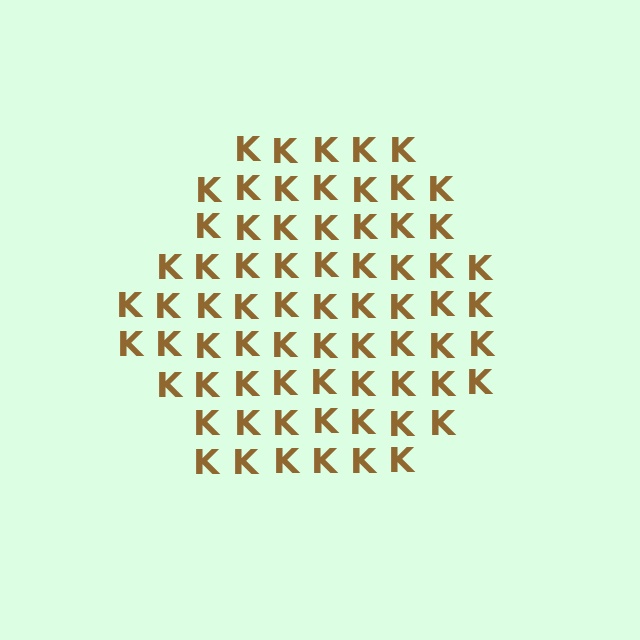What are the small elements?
The small elements are letter K's.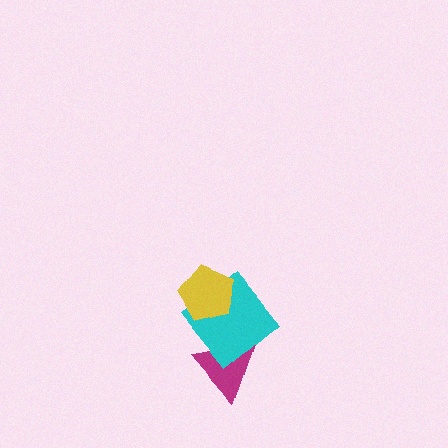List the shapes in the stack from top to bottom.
From top to bottom: the yellow pentagon, the cyan diamond, the magenta triangle.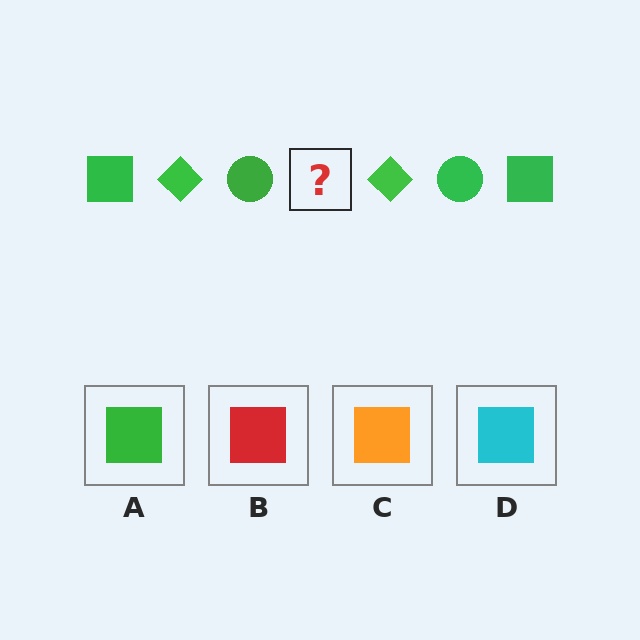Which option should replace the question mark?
Option A.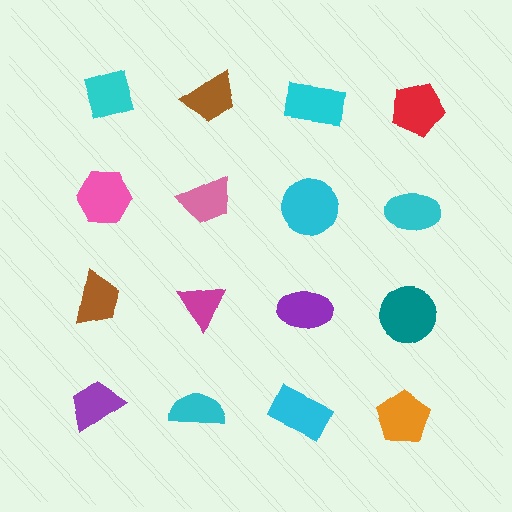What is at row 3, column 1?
A brown trapezoid.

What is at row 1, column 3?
A cyan rectangle.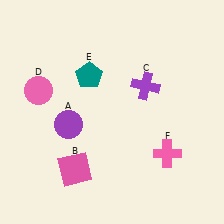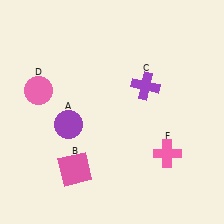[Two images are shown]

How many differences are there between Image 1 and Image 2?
There is 1 difference between the two images.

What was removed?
The teal pentagon (E) was removed in Image 2.